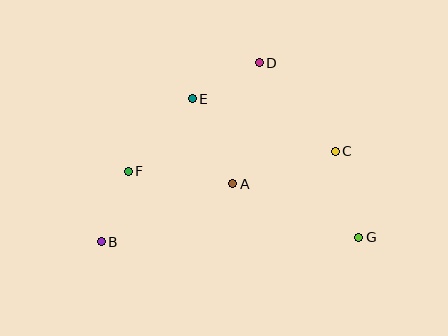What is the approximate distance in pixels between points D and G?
The distance between D and G is approximately 201 pixels.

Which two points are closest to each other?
Points B and F are closest to each other.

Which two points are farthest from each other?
Points B and G are farthest from each other.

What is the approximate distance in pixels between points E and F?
The distance between E and F is approximately 96 pixels.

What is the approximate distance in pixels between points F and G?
The distance between F and G is approximately 240 pixels.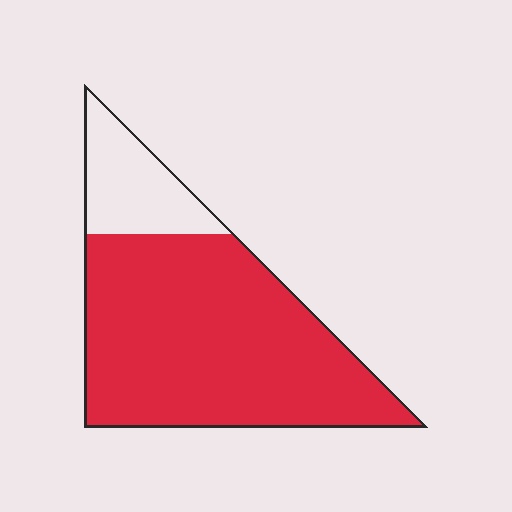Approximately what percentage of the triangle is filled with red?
Approximately 80%.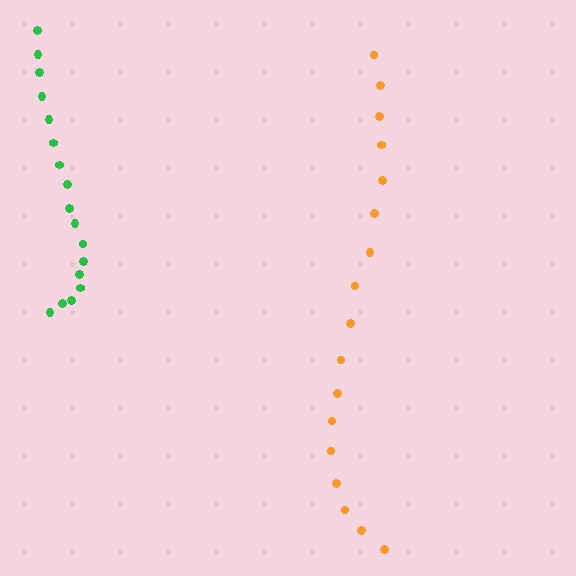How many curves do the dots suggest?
There are 2 distinct paths.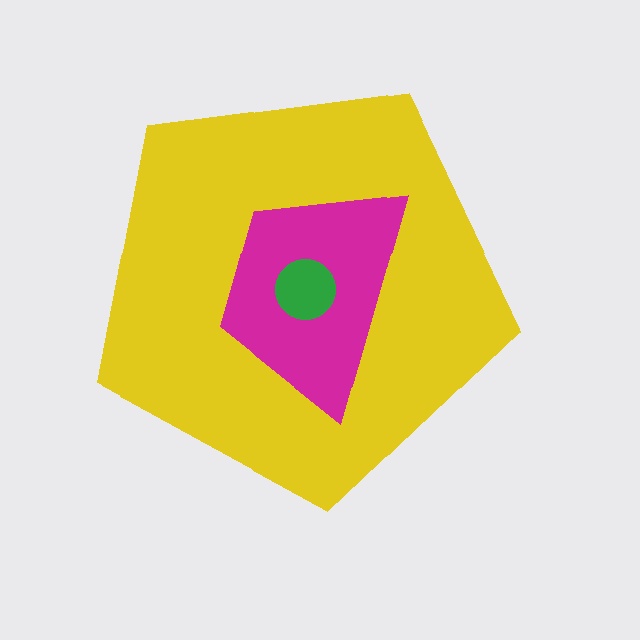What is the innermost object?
The green circle.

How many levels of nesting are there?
3.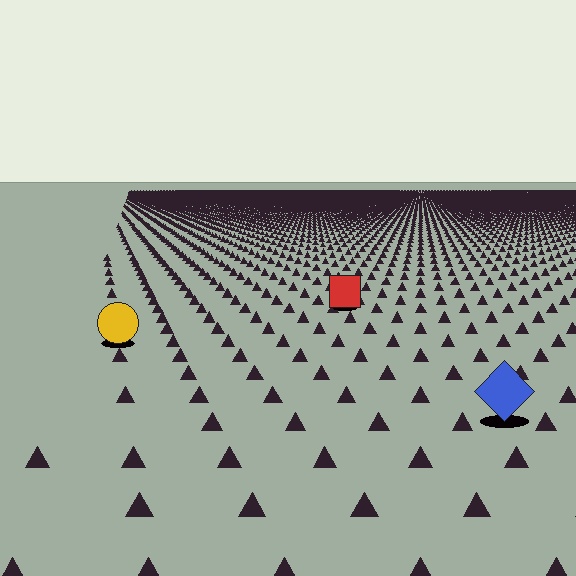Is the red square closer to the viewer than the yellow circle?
No. The yellow circle is closer — you can tell from the texture gradient: the ground texture is coarser near it.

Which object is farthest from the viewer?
The red square is farthest from the viewer. It appears smaller and the ground texture around it is denser.